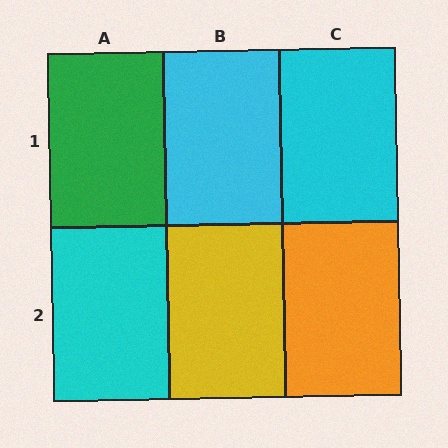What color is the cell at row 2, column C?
Orange.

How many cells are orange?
1 cell is orange.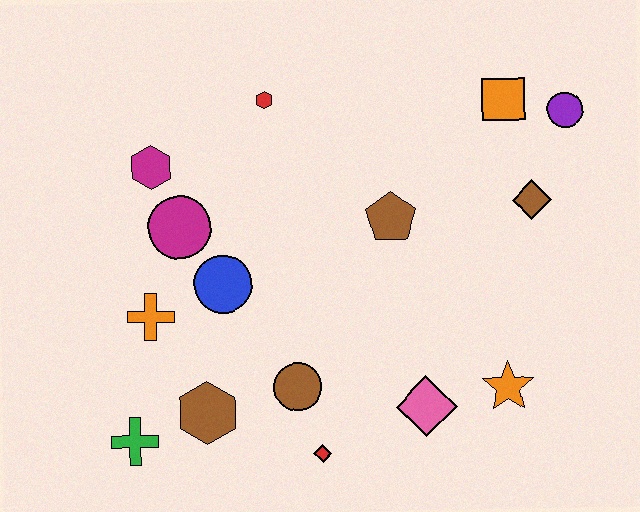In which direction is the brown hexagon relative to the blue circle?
The brown hexagon is below the blue circle.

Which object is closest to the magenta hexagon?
The magenta circle is closest to the magenta hexagon.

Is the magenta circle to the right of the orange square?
No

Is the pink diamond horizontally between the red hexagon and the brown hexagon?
No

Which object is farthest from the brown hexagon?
The purple circle is farthest from the brown hexagon.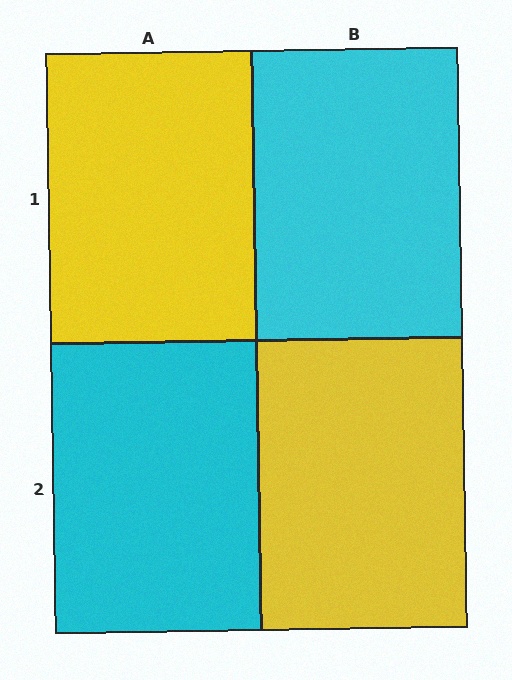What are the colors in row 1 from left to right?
Yellow, cyan.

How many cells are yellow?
2 cells are yellow.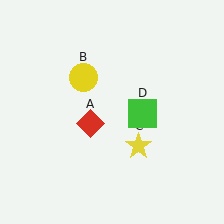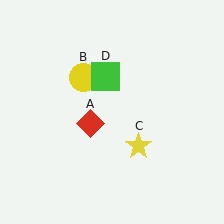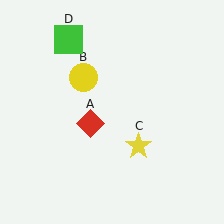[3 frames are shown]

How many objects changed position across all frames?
1 object changed position: green square (object D).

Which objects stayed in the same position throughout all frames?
Red diamond (object A) and yellow circle (object B) and yellow star (object C) remained stationary.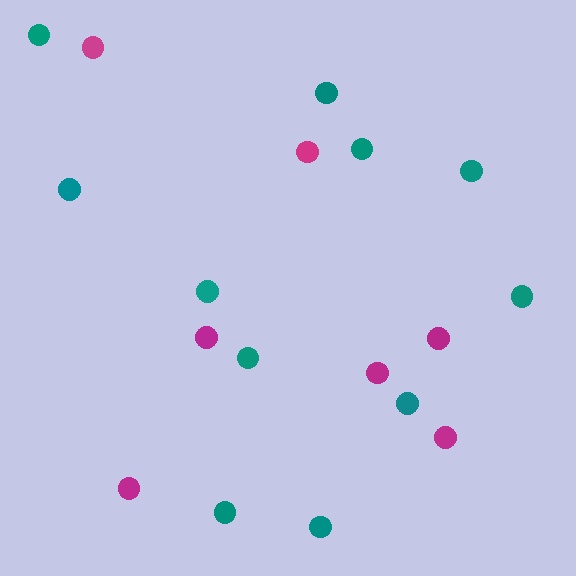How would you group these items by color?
There are 2 groups: one group of teal circles (11) and one group of magenta circles (7).